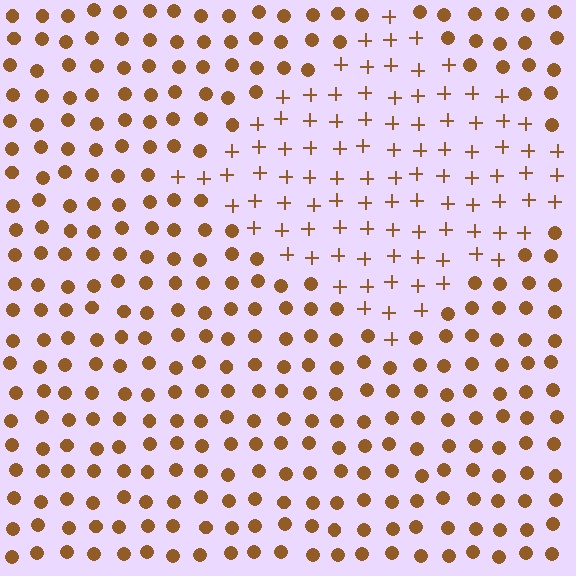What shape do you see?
I see a diamond.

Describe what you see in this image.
The image is filled with small brown elements arranged in a uniform grid. A diamond-shaped region contains plus signs, while the surrounding area contains circles. The boundary is defined purely by the change in element shape.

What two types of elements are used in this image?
The image uses plus signs inside the diamond region and circles outside it.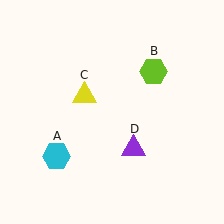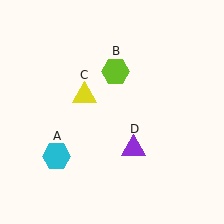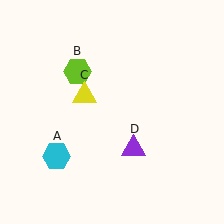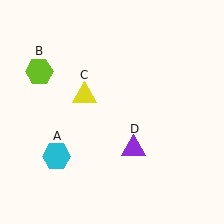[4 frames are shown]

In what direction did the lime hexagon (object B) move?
The lime hexagon (object B) moved left.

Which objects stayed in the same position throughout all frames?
Cyan hexagon (object A) and yellow triangle (object C) and purple triangle (object D) remained stationary.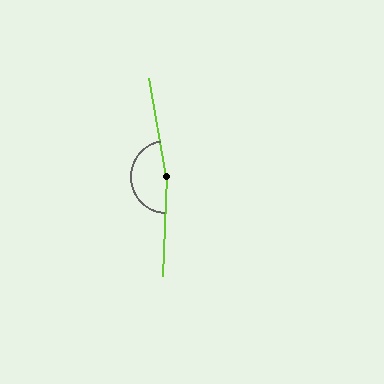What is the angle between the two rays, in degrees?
Approximately 168 degrees.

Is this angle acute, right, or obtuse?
It is obtuse.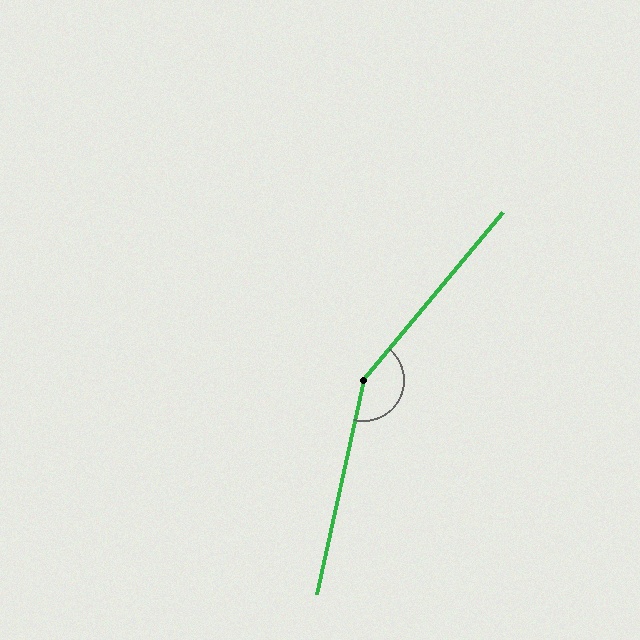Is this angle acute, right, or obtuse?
It is obtuse.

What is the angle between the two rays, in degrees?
Approximately 153 degrees.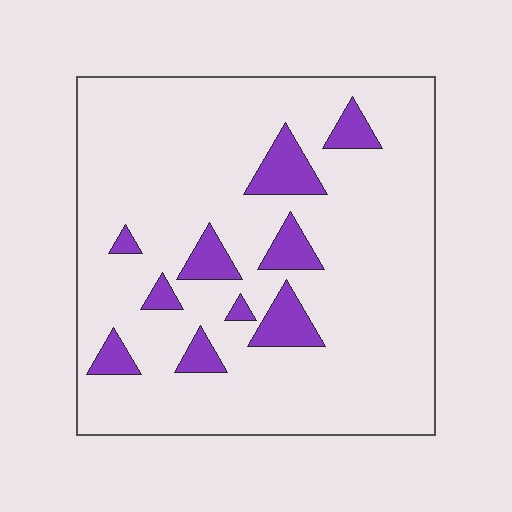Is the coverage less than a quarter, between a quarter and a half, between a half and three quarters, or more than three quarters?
Less than a quarter.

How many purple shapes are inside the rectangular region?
10.